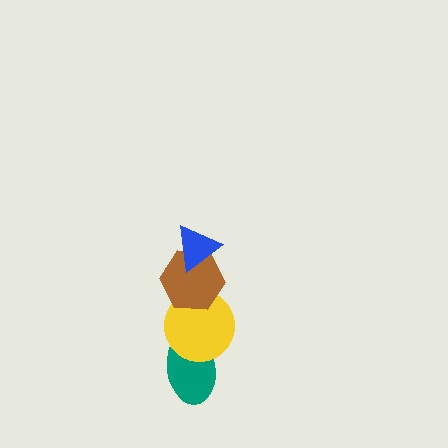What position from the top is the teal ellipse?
The teal ellipse is 4th from the top.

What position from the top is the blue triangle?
The blue triangle is 1st from the top.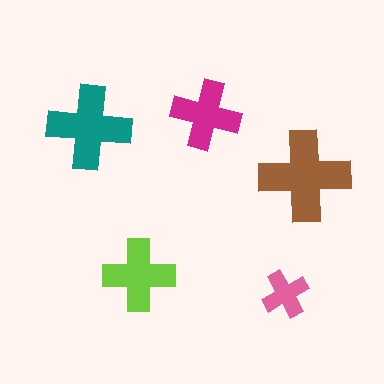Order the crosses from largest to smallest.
the brown one, the teal one, the lime one, the magenta one, the pink one.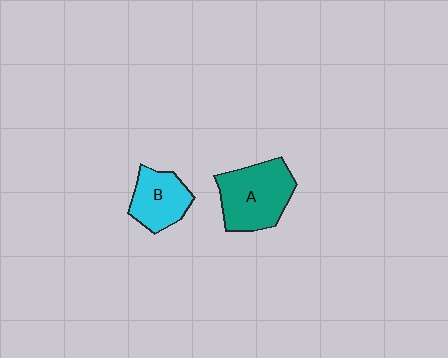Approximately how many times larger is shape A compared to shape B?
Approximately 1.5 times.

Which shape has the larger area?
Shape A (teal).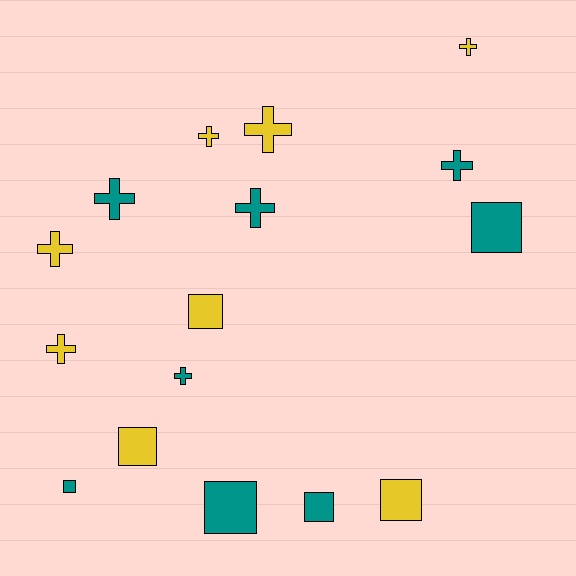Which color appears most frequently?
Yellow, with 8 objects.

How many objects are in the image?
There are 16 objects.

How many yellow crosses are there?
There are 5 yellow crosses.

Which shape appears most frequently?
Cross, with 9 objects.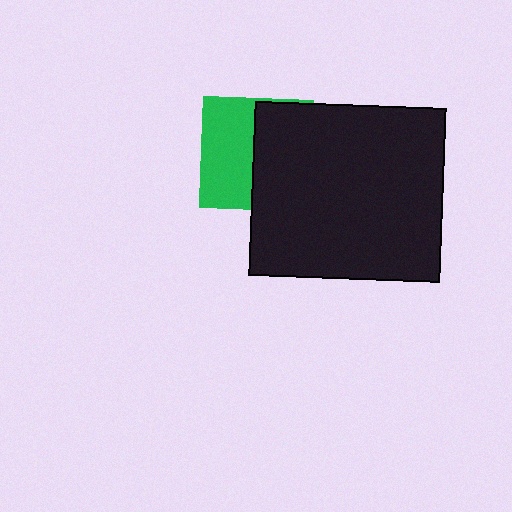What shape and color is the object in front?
The object in front is a black rectangle.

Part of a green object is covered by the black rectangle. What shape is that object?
It is a square.